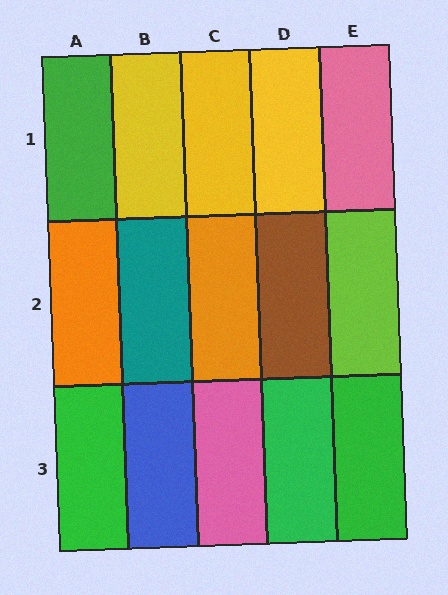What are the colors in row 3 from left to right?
Green, blue, pink, green, green.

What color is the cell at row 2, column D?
Brown.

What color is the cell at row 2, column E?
Lime.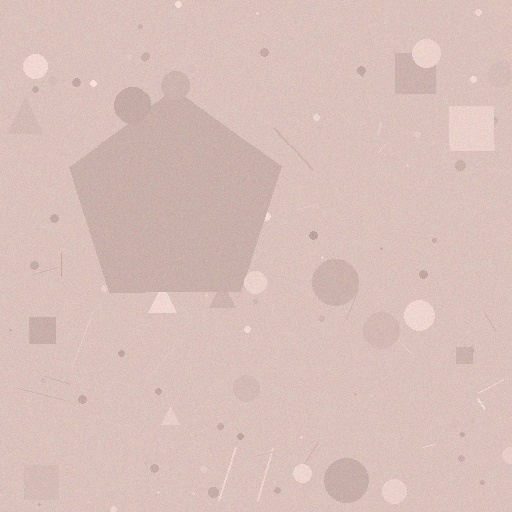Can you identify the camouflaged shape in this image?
The camouflaged shape is a pentagon.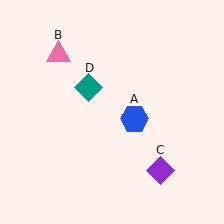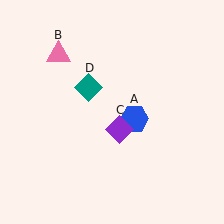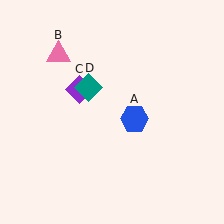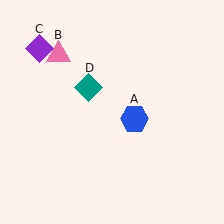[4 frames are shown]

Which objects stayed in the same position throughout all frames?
Blue hexagon (object A) and pink triangle (object B) and teal diamond (object D) remained stationary.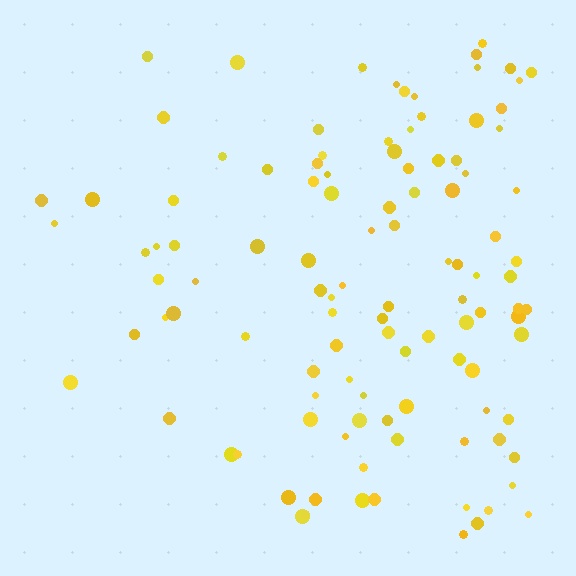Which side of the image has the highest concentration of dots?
The right.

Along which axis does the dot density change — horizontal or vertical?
Horizontal.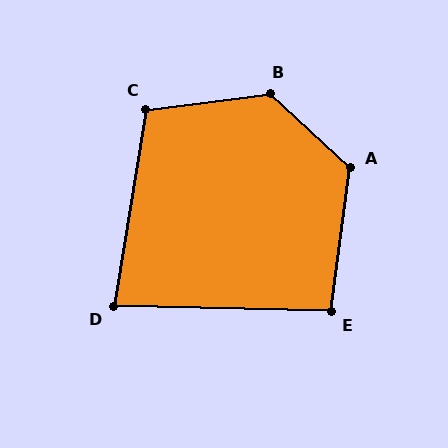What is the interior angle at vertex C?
Approximately 107 degrees (obtuse).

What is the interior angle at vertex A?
Approximately 125 degrees (obtuse).